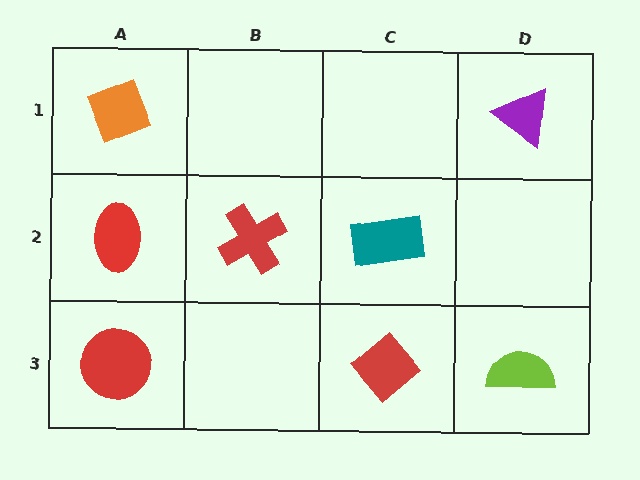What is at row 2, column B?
A red cross.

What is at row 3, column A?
A red circle.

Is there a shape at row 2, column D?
No, that cell is empty.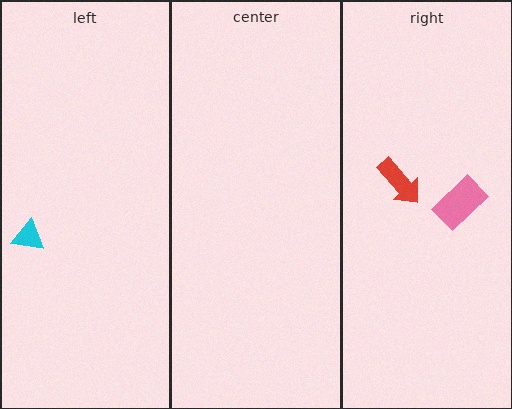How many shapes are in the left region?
1.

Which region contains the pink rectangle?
The right region.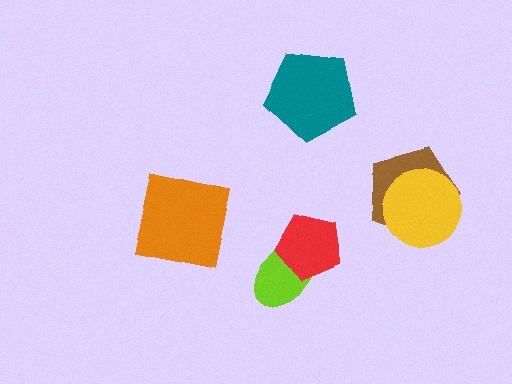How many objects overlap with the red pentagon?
1 object overlaps with the red pentagon.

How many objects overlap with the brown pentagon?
1 object overlaps with the brown pentagon.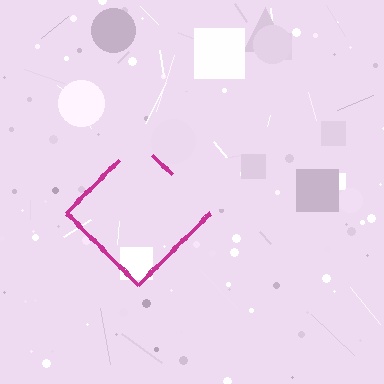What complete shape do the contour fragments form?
The contour fragments form a diamond.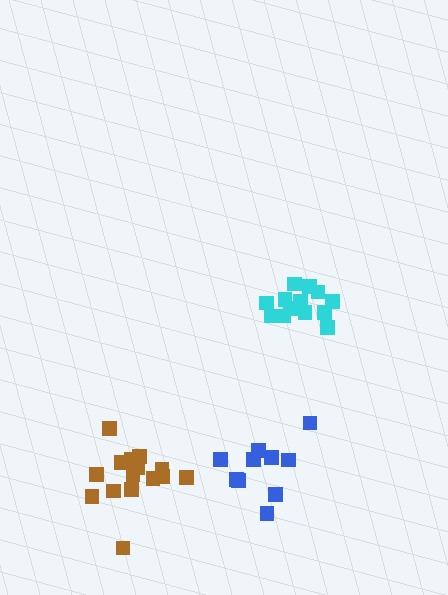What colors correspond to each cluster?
The clusters are colored: blue, brown, cyan.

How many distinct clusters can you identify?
There are 3 distinct clusters.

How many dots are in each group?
Group 1: 10 dots, Group 2: 15 dots, Group 3: 13 dots (38 total).